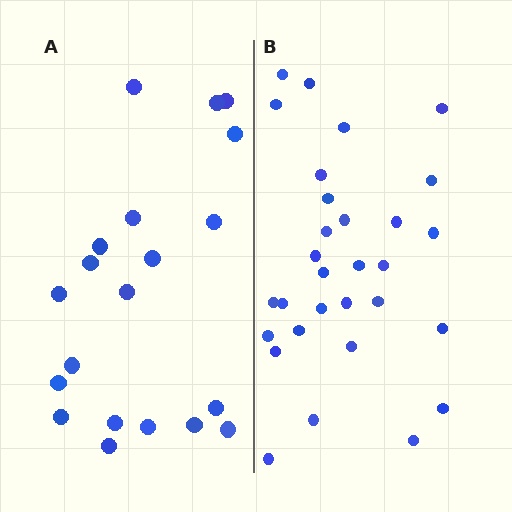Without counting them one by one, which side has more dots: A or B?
Region B (the right region) has more dots.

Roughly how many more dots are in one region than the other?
Region B has roughly 10 or so more dots than region A.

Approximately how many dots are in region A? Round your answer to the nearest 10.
About 20 dots.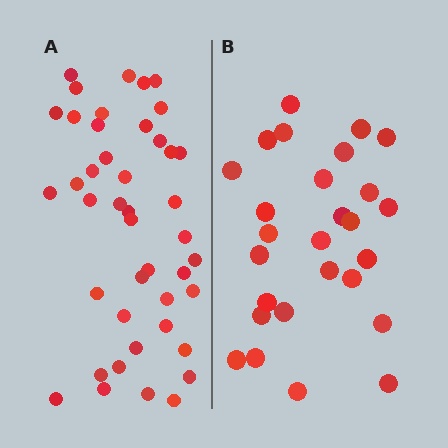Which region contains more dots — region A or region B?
Region A (the left region) has more dots.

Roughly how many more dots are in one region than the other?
Region A has approximately 15 more dots than region B.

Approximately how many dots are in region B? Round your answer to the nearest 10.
About 30 dots. (The exact count is 27, which rounds to 30.)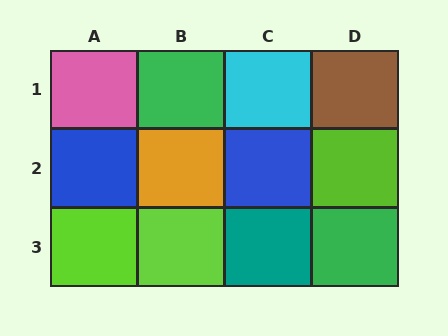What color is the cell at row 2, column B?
Orange.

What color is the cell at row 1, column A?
Pink.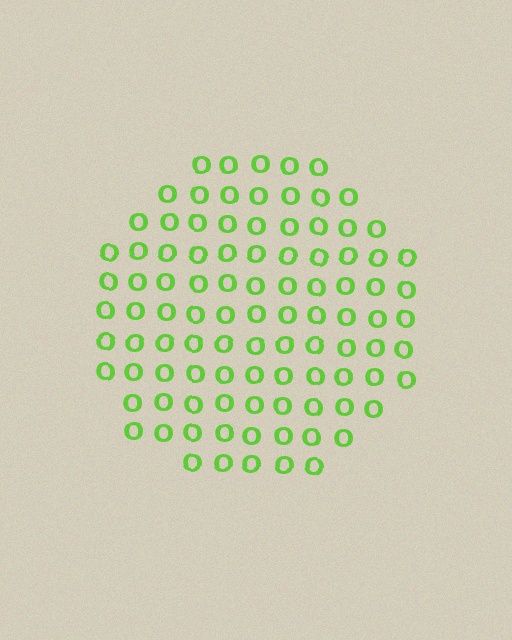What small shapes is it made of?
It is made of small letter O's.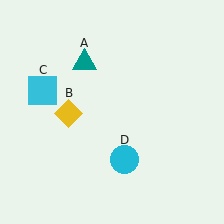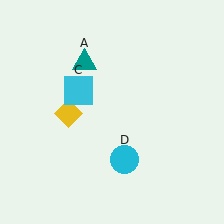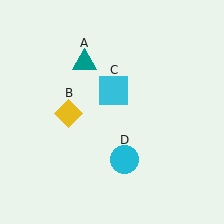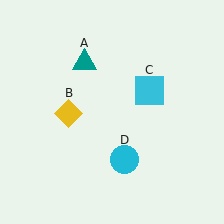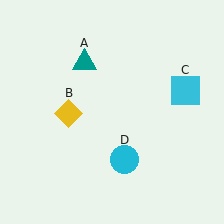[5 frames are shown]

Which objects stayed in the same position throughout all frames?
Teal triangle (object A) and yellow diamond (object B) and cyan circle (object D) remained stationary.